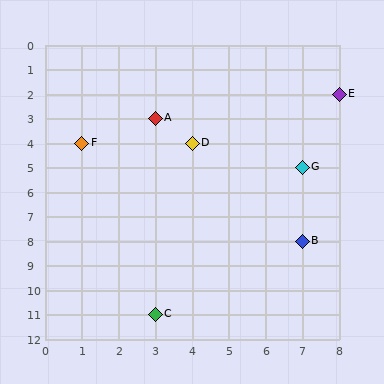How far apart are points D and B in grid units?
Points D and B are 3 columns and 4 rows apart (about 5.0 grid units diagonally).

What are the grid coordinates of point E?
Point E is at grid coordinates (8, 2).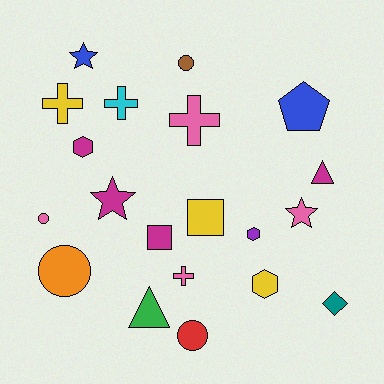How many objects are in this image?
There are 20 objects.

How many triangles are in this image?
There are 2 triangles.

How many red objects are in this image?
There is 1 red object.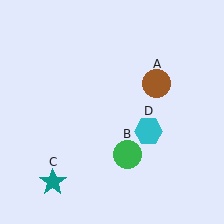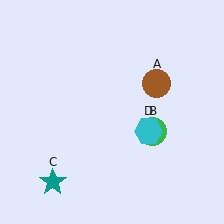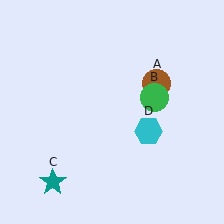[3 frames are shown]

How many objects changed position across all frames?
1 object changed position: green circle (object B).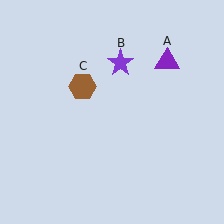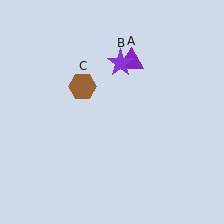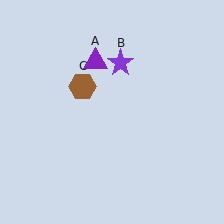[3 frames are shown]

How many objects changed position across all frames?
1 object changed position: purple triangle (object A).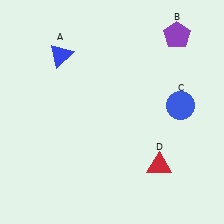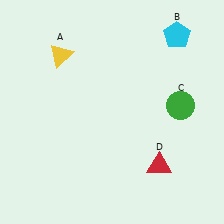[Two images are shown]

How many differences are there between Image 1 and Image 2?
There are 3 differences between the two images.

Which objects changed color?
A changed from blue to yellow. B changed from purple to cyan. C changed from blue to green.